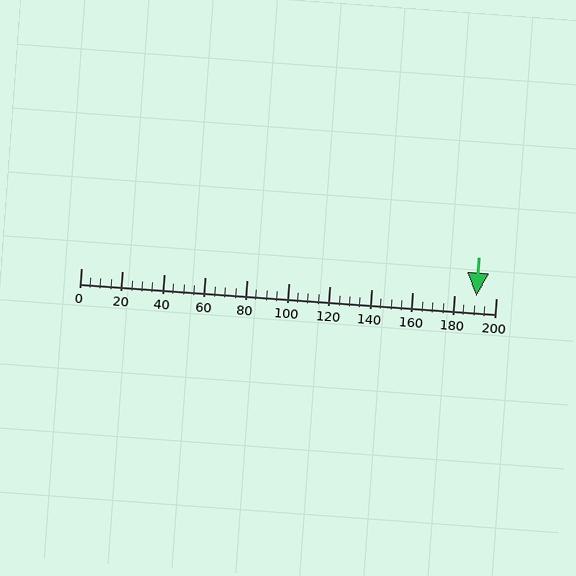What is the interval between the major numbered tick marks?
The major tick marks are spaced 20 units apart.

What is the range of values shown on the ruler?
The ruler shows values from 0 to 200.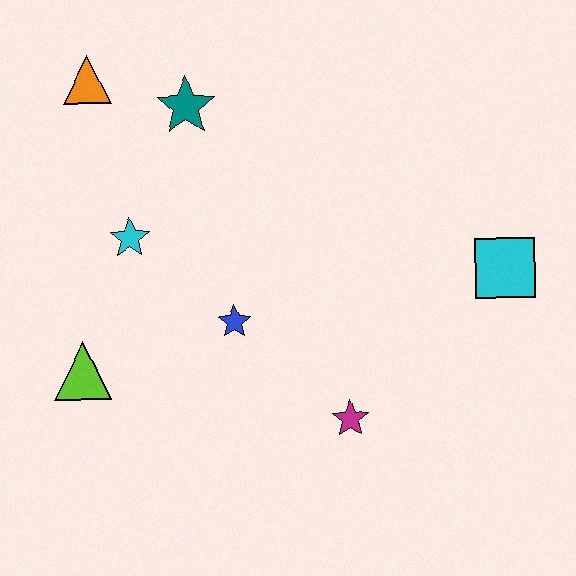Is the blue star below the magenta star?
No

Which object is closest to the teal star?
The orange triangle is closest to the teal star.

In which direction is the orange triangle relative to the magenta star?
The orange triangle is above the magenta star.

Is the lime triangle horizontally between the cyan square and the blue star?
No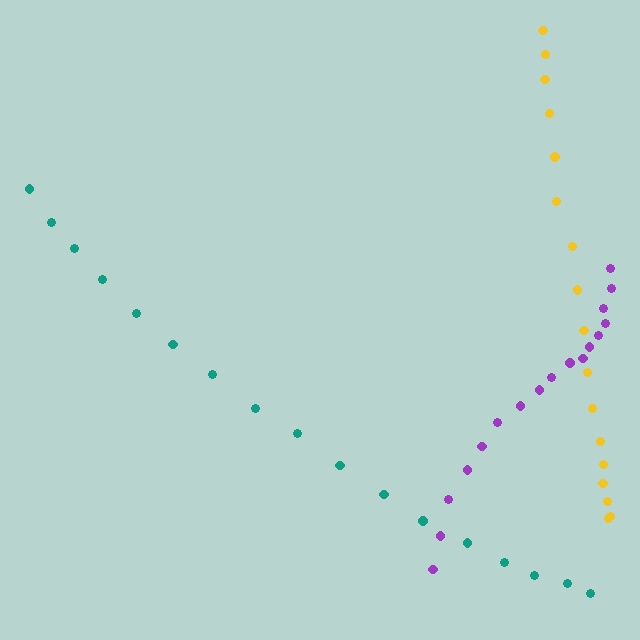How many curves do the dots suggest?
There are 3 distinct paths.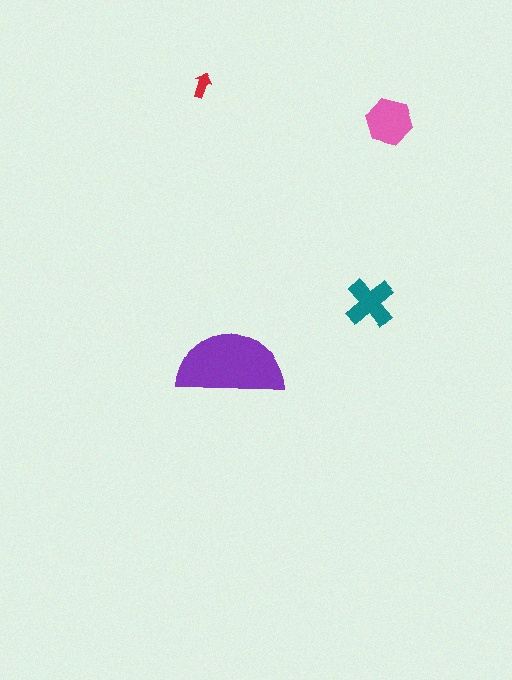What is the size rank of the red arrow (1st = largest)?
4th.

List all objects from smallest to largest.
The red arrow, the teal cross, the pink hexagon, the purple semicircle.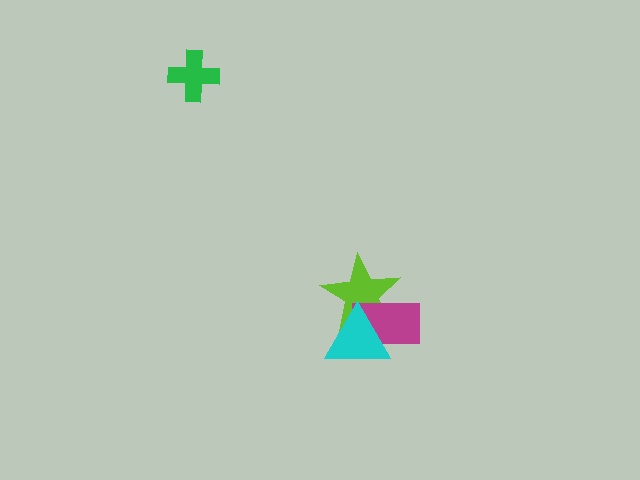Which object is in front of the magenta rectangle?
The cyan triangle is in front of the magenta rectangle.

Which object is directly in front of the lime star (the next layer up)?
The magenta rectangle is directly in front of the lime star.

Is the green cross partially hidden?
No, no other shape covers it.